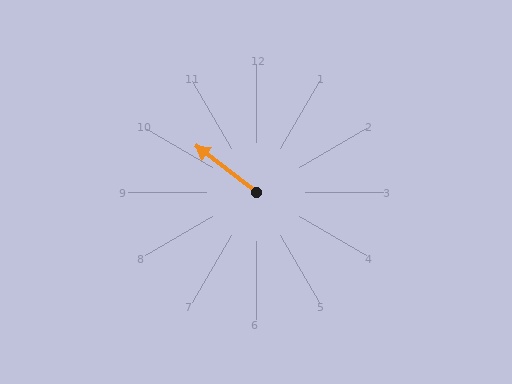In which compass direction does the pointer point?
Northwest.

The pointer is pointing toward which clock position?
Roughly 10 o'clock.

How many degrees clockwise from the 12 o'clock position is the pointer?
Approximately 308 degrees.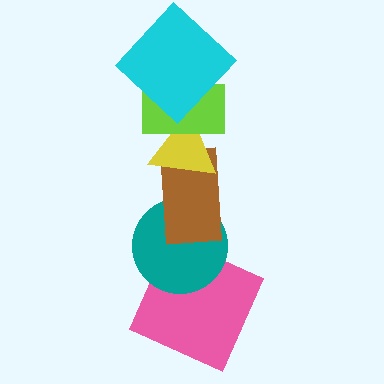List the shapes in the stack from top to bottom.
From top to bottom: the cyan diamond, the lime rectangle, the yellow triangle, the brown rectangle, the teal circle, the pink square.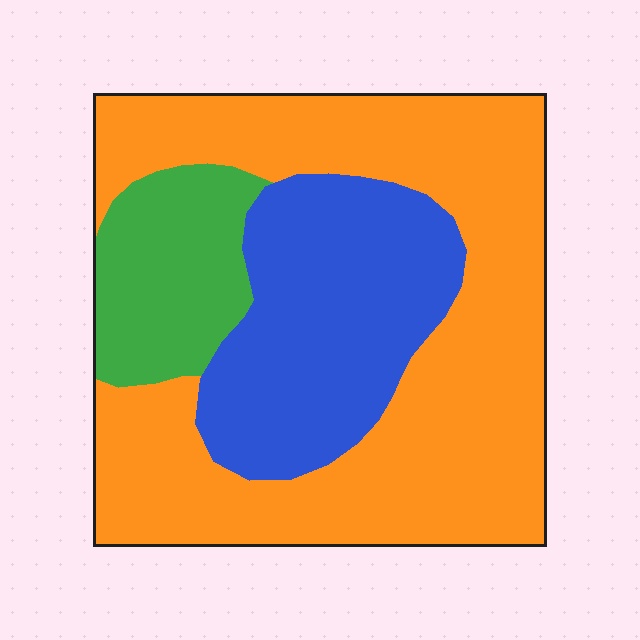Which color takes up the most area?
Orange, at roughly 60%.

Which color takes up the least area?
Green, at roughly 15%.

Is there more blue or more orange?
Orange.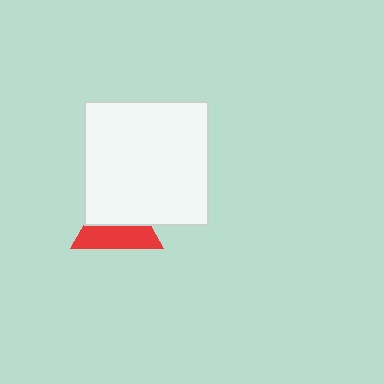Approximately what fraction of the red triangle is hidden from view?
Roughly 50% of the red triangle is hidden behind the white square.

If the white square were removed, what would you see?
You would see the complete red triangle.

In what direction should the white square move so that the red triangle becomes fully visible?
The white square should move up. That is the shortest direction to clear the overlap and leave the red triangle fully visible.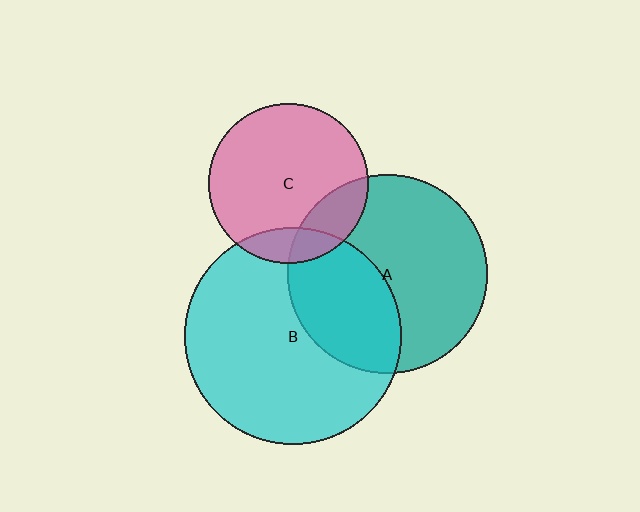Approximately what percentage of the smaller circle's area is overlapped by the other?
Approximately 15%.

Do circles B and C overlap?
Yes.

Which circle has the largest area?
Circle B (cyan).